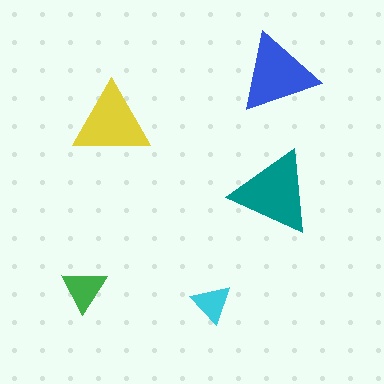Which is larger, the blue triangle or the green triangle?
The blue one.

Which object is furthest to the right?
The blue triangle is rightmost.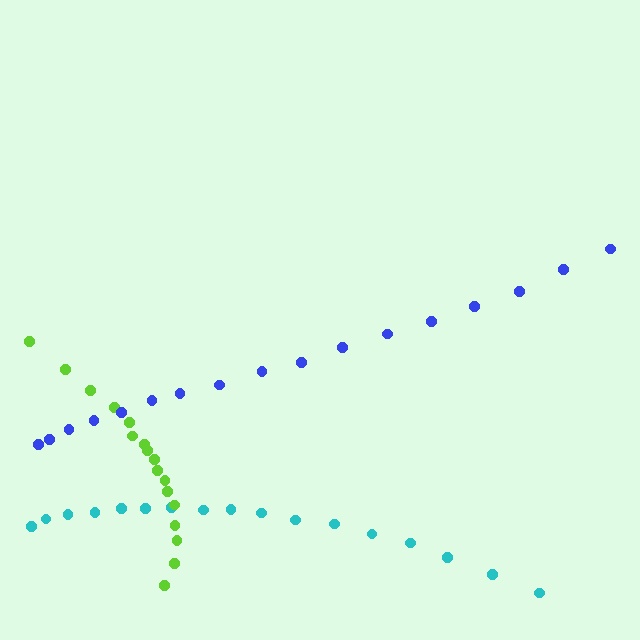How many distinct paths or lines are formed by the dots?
There are 3 distinct paths.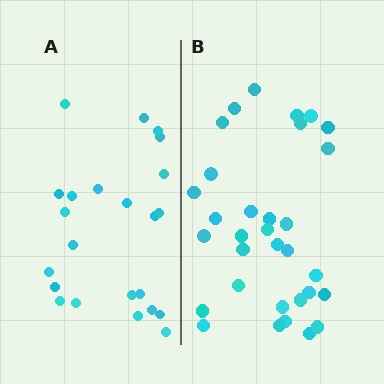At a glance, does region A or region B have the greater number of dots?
Region B (the right region) has more dots.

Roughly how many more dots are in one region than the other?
Region B has roughly 8 or so more dots than region A.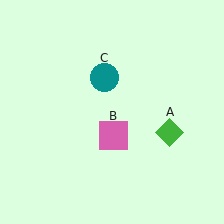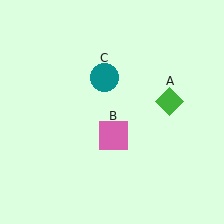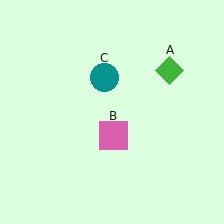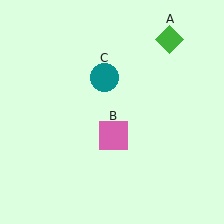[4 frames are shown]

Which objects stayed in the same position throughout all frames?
Pink square (object B) and teal circle (object C) remained stationary.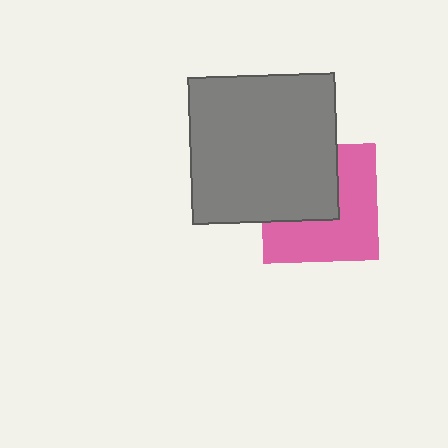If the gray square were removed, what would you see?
You would see the complete pink square.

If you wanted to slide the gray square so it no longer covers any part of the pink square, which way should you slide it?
Slide it toward the upper-left — that is the most direct way to separate the two shapes.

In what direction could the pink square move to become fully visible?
The pink square could move toward the lower-right. That would shift it out from behind the gray square entirely.